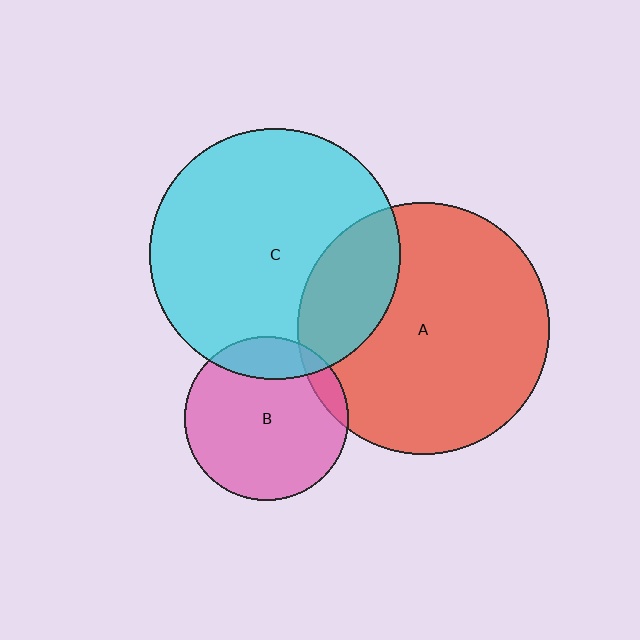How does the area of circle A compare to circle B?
Approximately 2.3 times.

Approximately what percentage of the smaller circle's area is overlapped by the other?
Approximately 10%.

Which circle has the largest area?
Circle A (red).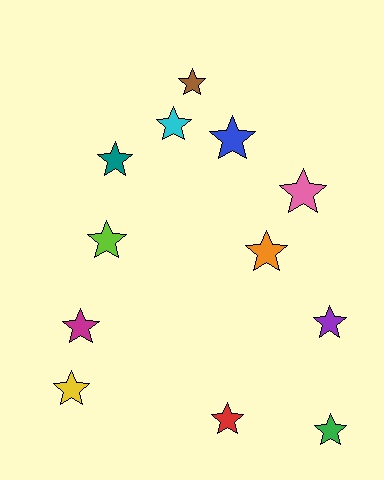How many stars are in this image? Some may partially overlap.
There are 12 stars.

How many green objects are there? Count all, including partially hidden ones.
There is 1 green object.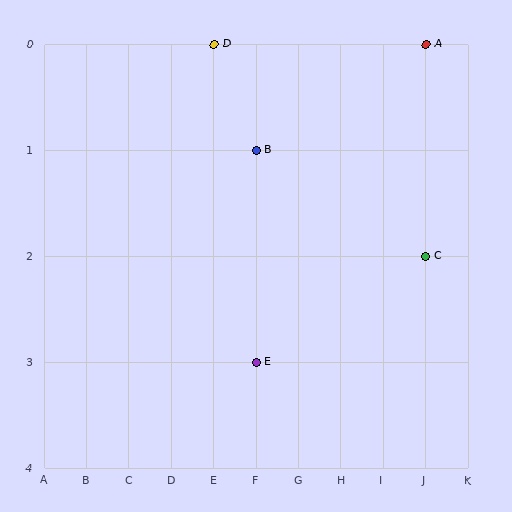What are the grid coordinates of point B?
Point B is at grid coordinates (F, 1).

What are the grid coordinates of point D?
Point D is at grid coordinates (E, 0).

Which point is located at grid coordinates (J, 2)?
Point C is at (J, 2).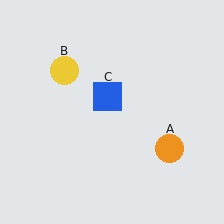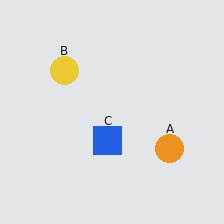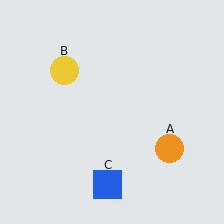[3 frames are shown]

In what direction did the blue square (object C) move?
The blue square (object C) moved down.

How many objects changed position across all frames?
1 object changed position: blue square (object C).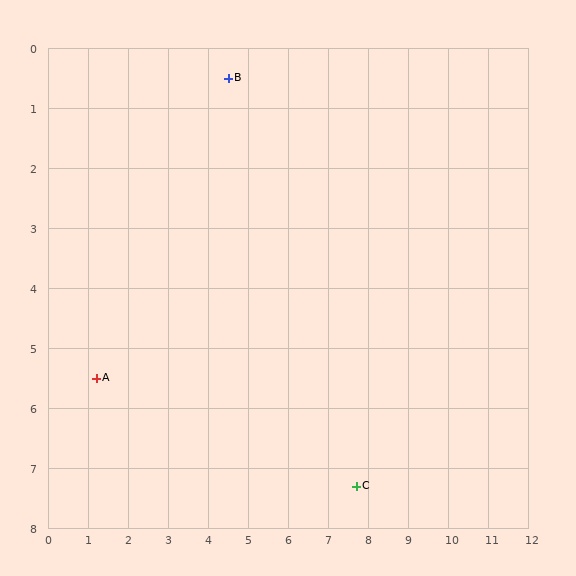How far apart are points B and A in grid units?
Points B and A are about 6.0 grid units apart.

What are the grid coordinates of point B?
Point B is at approximately (4.5, 0.5).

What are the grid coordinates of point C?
Point C is at approximately (7.7, 7.3).